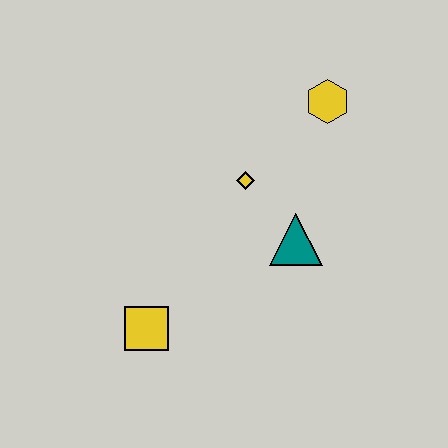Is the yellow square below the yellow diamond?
Yes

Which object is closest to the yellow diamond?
The teal triangle is closest to the yellow diamond.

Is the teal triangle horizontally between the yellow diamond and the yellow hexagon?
Yes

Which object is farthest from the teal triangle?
The yellow square is farthest from the teal triangle.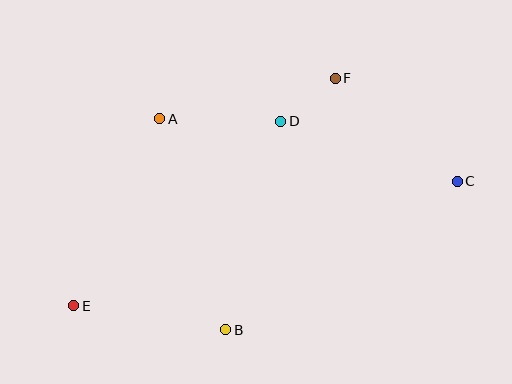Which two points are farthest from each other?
Points C and E are farthest from each other.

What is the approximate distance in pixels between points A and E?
The distance between A and E is approximately 206 pixels.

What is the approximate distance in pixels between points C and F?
The distance between C and F is approximately 160 pixels.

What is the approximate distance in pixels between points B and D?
The distance between B and D is approximately 216 pixels.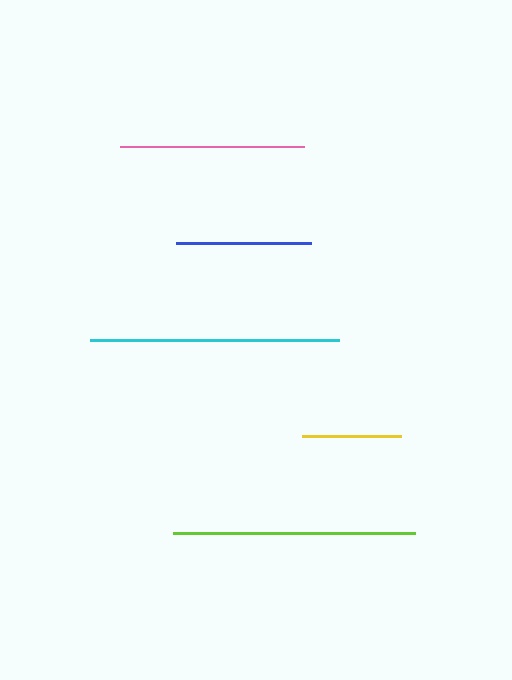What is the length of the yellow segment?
The yellow segment is approximately 99 pixels long.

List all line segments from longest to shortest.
From longest to shortest: cyan, lime, pink, blue, yellow.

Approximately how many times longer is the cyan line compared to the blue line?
The cyan line is approximately 1.9 times the length of the blue line.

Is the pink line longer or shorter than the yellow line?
The pink line is longer than the yellow line.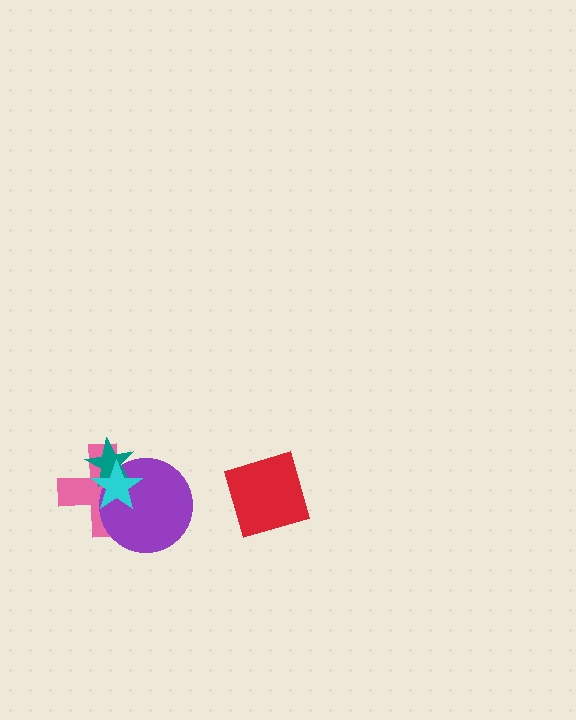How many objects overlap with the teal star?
3 objects overlap with the teal star.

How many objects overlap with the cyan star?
3 objects overlap with the cyan star.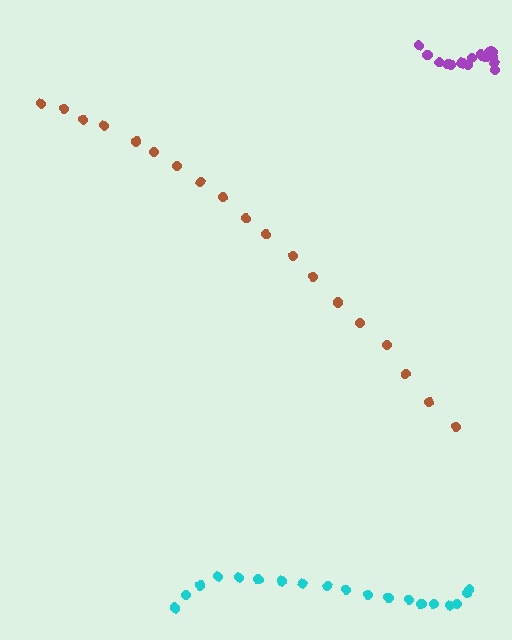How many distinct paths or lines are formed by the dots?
There are 3 distinct paths.